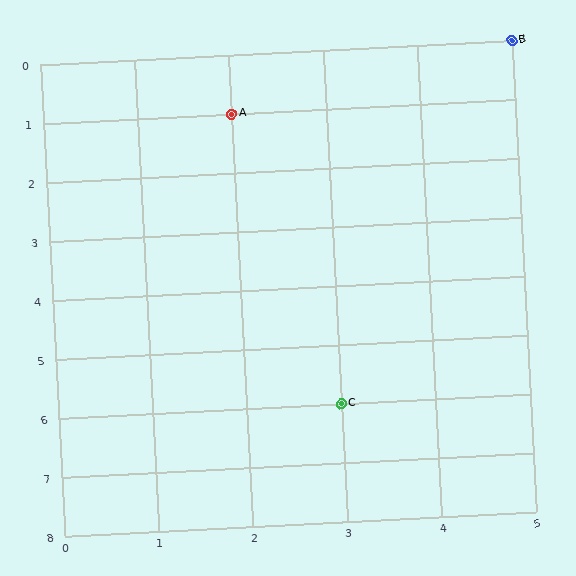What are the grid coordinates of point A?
Point A is at grid coordinates (2, 1).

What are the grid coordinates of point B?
Point B is at grid coordinates (5, 0).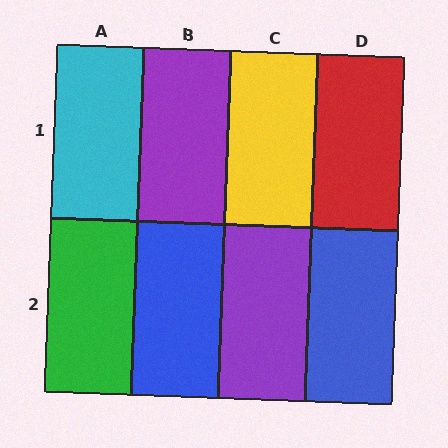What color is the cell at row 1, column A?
Cyan.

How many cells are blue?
2 cells are blue.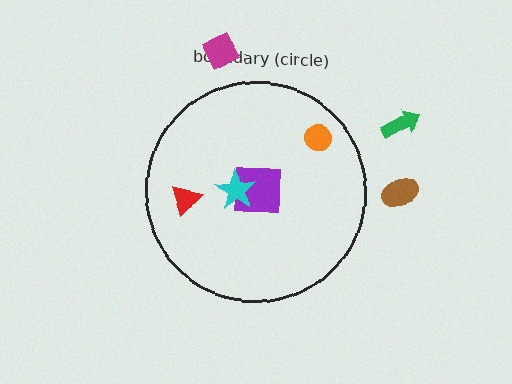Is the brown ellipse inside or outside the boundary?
Outside.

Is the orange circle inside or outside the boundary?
Inside.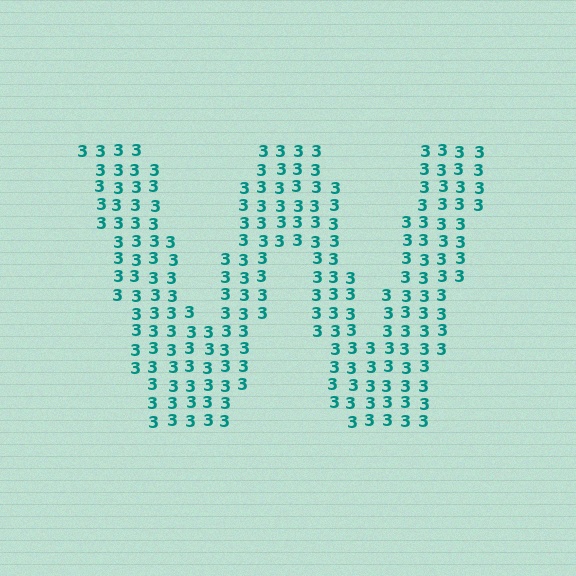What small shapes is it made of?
It is made of small digit 3's.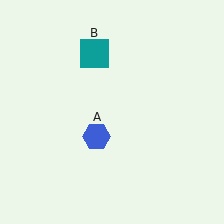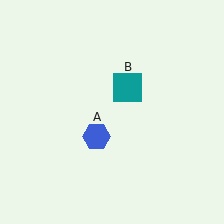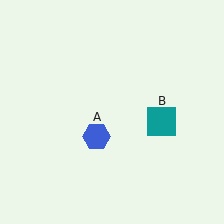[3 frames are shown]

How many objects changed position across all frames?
1 object changed position: teal square (object B).